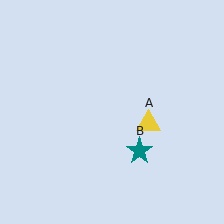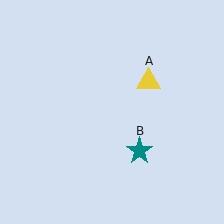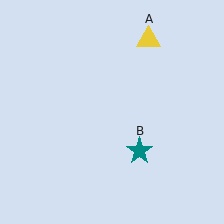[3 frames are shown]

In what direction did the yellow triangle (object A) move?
The yellow triangle (object A) moved up.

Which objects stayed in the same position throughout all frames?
Teal star (object B) remained stationary.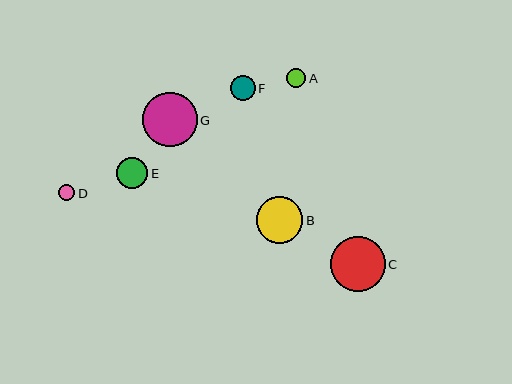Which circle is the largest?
Circle C is the largest with a size of approximately 55 pixels.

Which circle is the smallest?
Circle D is the smallest with a size of approximately 16 pixels.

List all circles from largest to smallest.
From largest to smallest: C, G, B, E, F, A, D.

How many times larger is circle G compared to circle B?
Circle G is approximately 1.2 times the size of circle B.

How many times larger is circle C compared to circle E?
Circle C is approximately 1.7 times the size of circle E.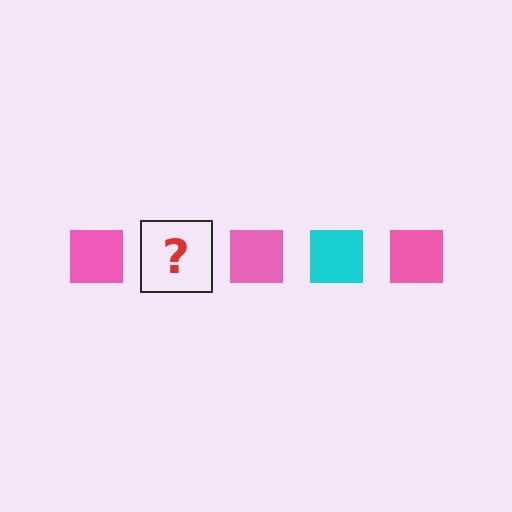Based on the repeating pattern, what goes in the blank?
The blank should be a cyan square.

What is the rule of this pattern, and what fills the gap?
The rule is that the pattern cycles through pink, cyan squares. The gap should be filled with a cyan square.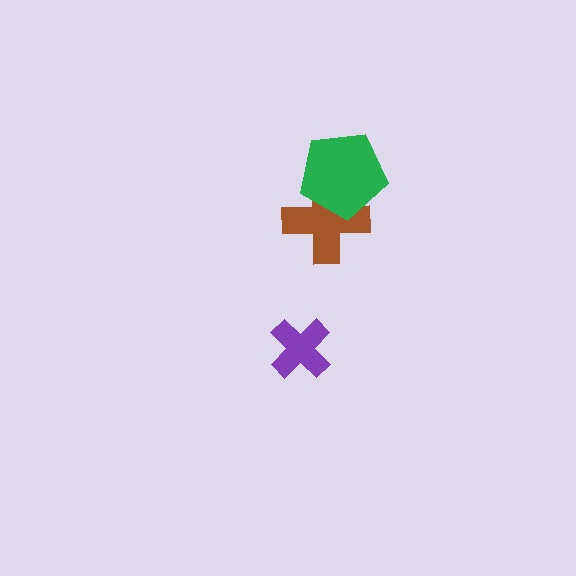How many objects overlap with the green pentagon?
1 object overlaps with the green pentagon.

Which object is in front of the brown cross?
The green pentagon is in front of the brown cross.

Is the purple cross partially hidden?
No, no other shape covers it.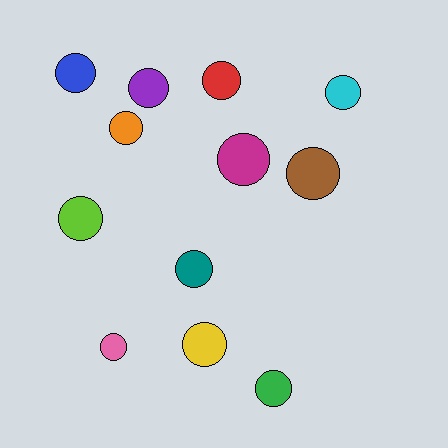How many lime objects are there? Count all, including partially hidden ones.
There is 1 lime object.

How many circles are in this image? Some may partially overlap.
There are 12 circles.